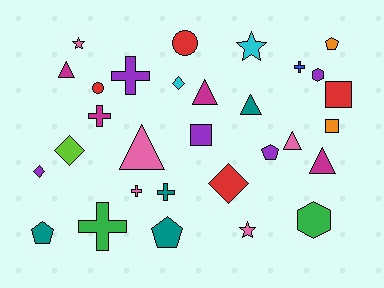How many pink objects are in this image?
There are 5 pink objects.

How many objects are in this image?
There are 30 objects.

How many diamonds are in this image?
There are 4 diamonds.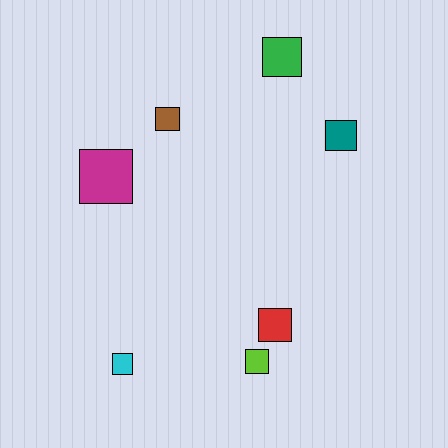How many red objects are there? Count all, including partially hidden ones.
There is 1 red object.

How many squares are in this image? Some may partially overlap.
There are 7 squares.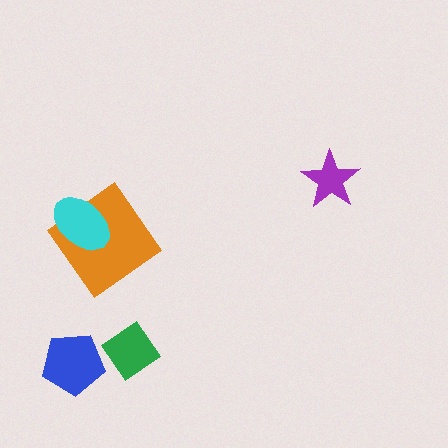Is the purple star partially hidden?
No, no other shape covers it.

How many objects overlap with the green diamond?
0 objects overlap with the green diamond.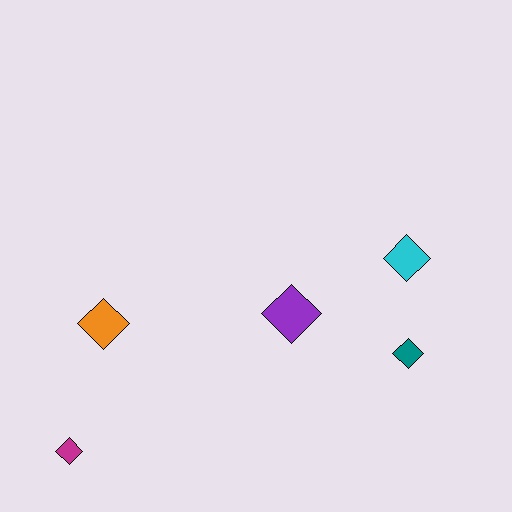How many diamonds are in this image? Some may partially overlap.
There are 5 diamonds.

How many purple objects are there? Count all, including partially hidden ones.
There is 1 purple object.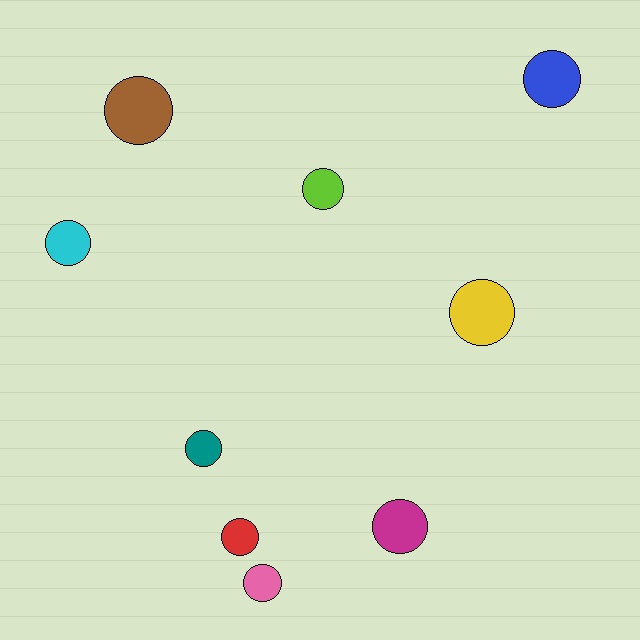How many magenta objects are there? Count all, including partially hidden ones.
There is 1 magenta object.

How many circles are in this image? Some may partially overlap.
There are 9 circles.